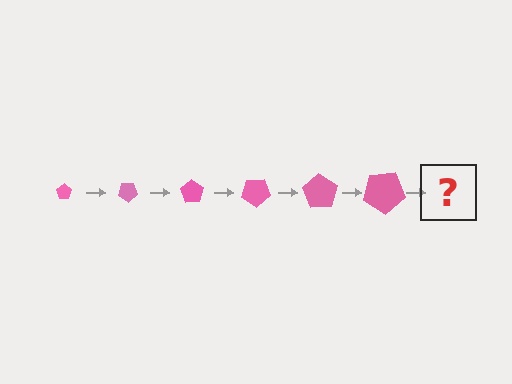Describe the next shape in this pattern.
It should be a pentagon, larger than the previous one and rotated 210 degrees from the start.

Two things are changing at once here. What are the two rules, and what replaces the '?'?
The two rules are that the pentagon grows larger each step and it rotates 35 degrees each step. The '?' should be a pentagon, larger than the previous one and rotated 210 degrees from the start.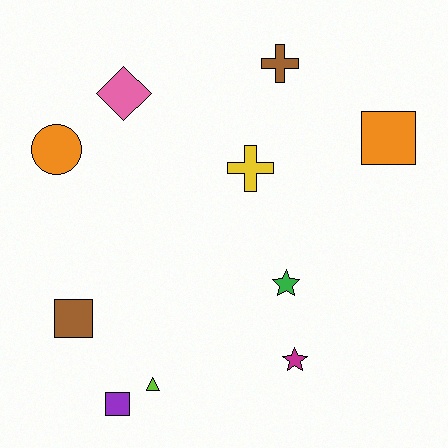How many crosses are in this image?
There are 2 crosses.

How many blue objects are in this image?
There are no blue objects.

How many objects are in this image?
There are 10 objects.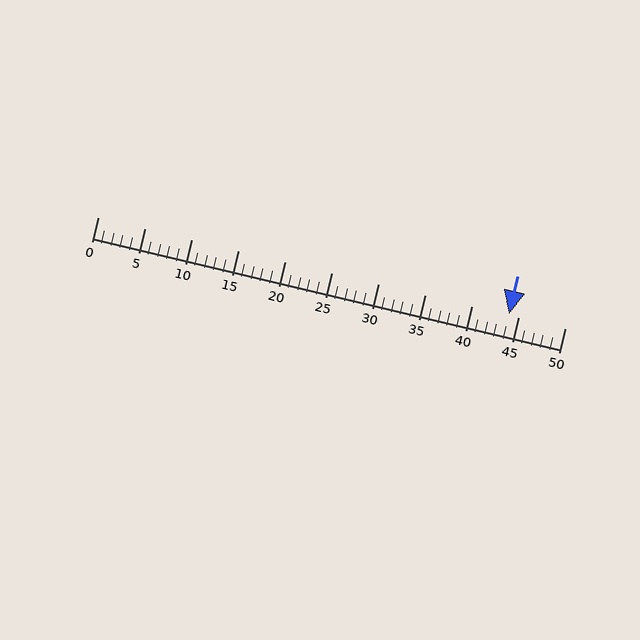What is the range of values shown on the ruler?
The ruler shows values from 0 to 50.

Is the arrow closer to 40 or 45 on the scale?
The arrow is closer to 45.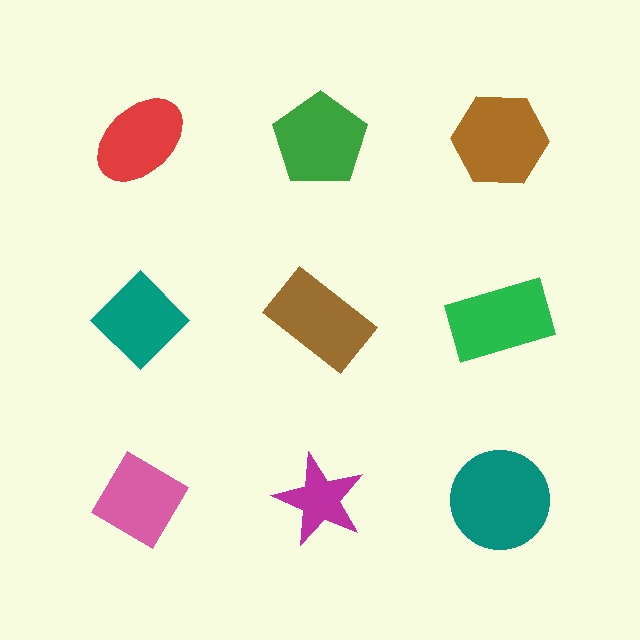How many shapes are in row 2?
3 shapes.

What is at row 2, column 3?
A green rectangle.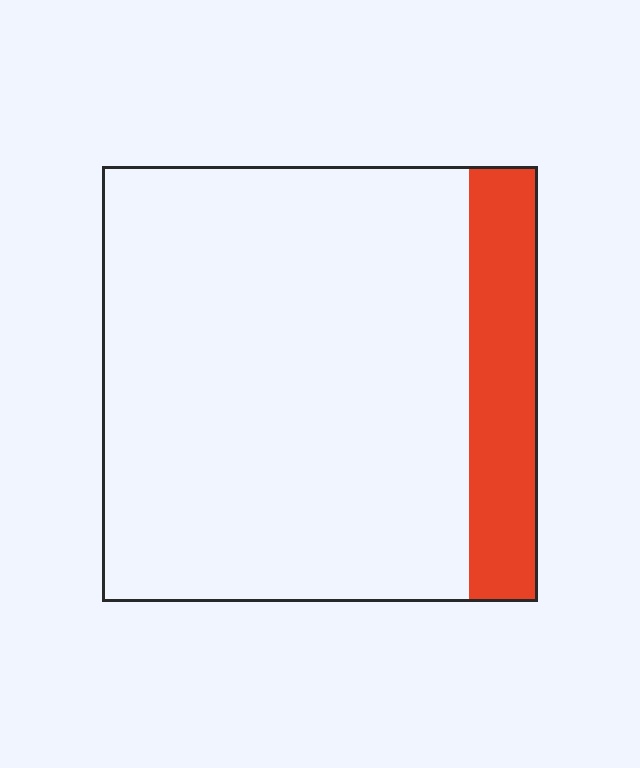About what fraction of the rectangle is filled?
About one sixth (1/6).